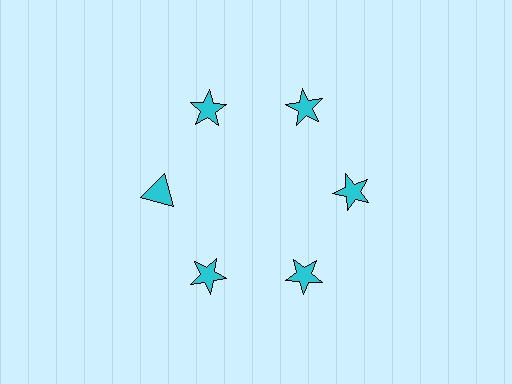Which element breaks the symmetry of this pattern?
The cyan triangle at roughly the 9 o'clock position breaks the symmetry. All other shapes are cyan stars.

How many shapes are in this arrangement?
There are 6 shapes arranged in a ring pattern.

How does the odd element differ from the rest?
It has a different shape: triangle instead of star.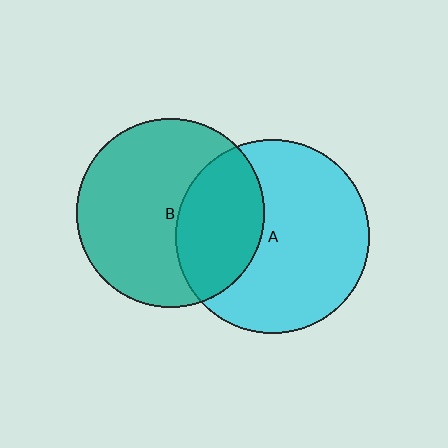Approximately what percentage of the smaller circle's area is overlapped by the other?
Approximately 35%.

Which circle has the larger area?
Circle A (cyan).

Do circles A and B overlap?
Yes.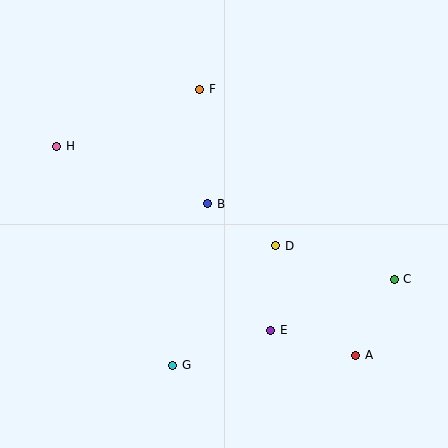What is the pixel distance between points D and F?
The distance between D and F is 174 pixels.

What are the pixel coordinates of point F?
Point F is at (200, 89).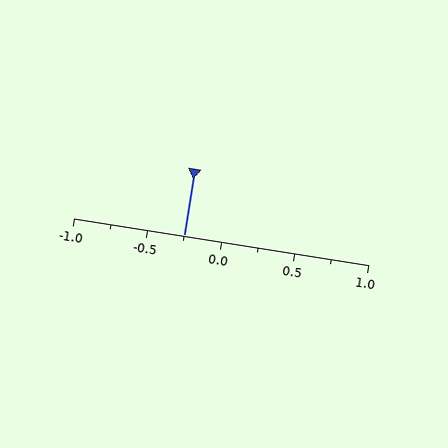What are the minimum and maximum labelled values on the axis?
The axis runs from -1.0 to 1.0.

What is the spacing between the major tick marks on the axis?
The major ticks are spaced 0.5 apart.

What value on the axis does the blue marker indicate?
The marker indicates approximately -0.25.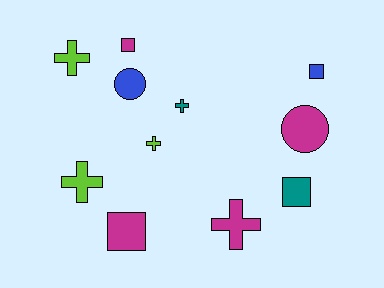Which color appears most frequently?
Magenta, with 4 objects.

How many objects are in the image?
There are 11 objects.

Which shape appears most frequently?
Cross, with 5 objects.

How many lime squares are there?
There are no lime squares.